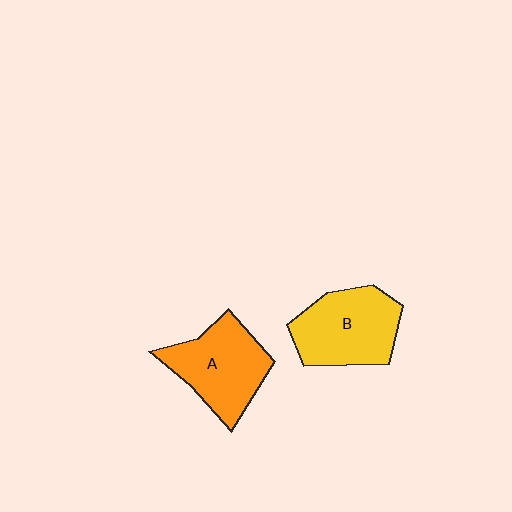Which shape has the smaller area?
Shape A (orange).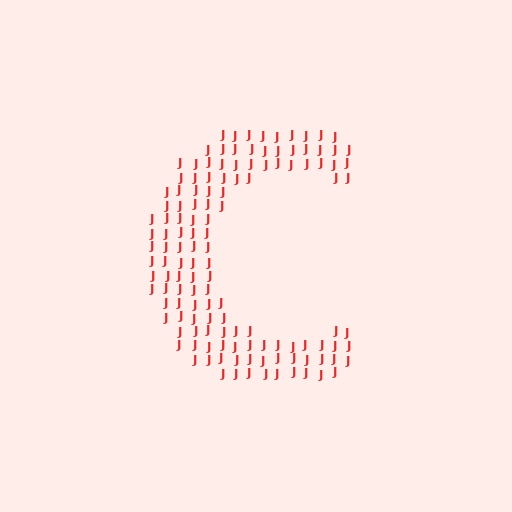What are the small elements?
The small elements are letter J's.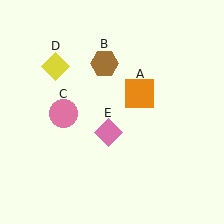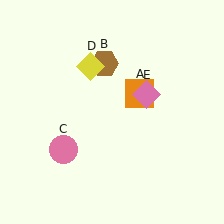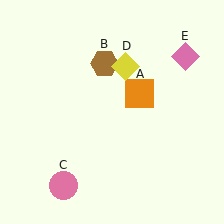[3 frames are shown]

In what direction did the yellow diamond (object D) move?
The yellow diamond (object D) moved right.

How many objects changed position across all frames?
3 objects changed position: pink circle (object C), yellow diamond (object D), pink diamond (object E).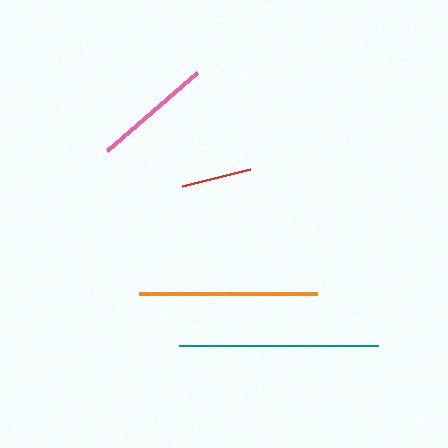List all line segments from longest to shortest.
From longest to shortest: teal, orange, pink, red.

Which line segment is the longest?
The teal line is the longest at approximately 199 pixels.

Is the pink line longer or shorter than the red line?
The pink line is longer than the red line.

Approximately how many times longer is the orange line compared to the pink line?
The orange line is approximately 1.5 times the length of the pink line.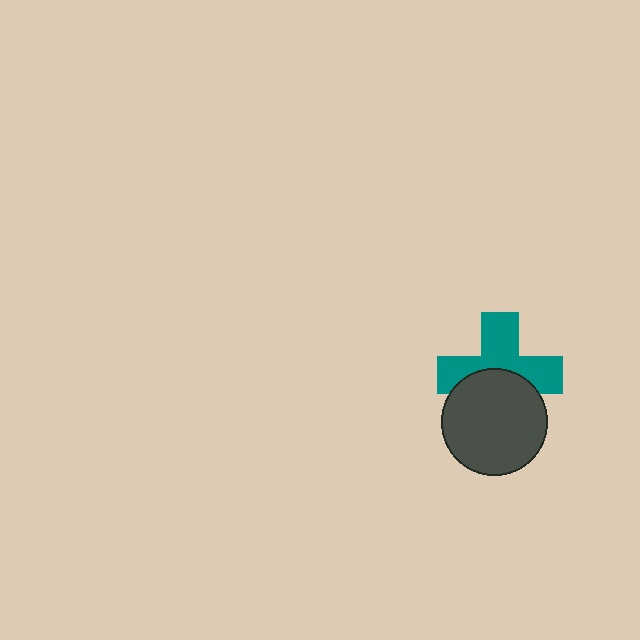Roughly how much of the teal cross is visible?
About half of it is visible (roughly 59%).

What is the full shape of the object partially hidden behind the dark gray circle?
The partially hidden object is a teal cross.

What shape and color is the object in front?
The object in front is a dark gray circle.